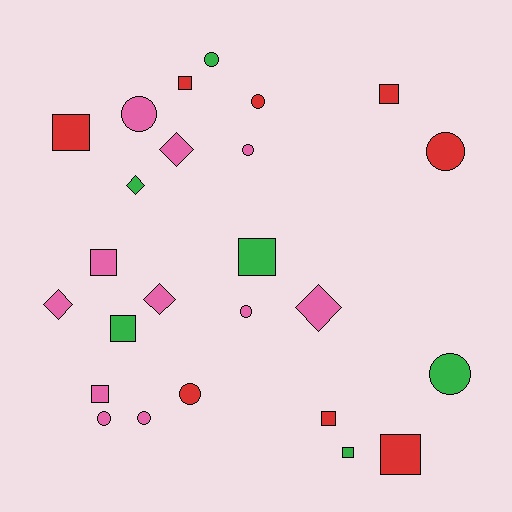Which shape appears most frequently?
Circle, with 10 objects.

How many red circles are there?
There are 3 red circles.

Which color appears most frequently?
Pink, with 11 objects.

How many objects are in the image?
There are 25 objects.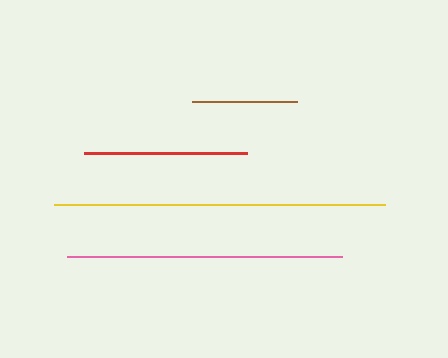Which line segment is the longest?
The yellow line is the longest at approximately 331 pixels.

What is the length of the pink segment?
The pink segment is approximately 276 pixels long.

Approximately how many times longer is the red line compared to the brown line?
The red line is approximately 1.6 times the length of the brown line.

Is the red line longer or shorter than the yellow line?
The yellow line is longer than the red line.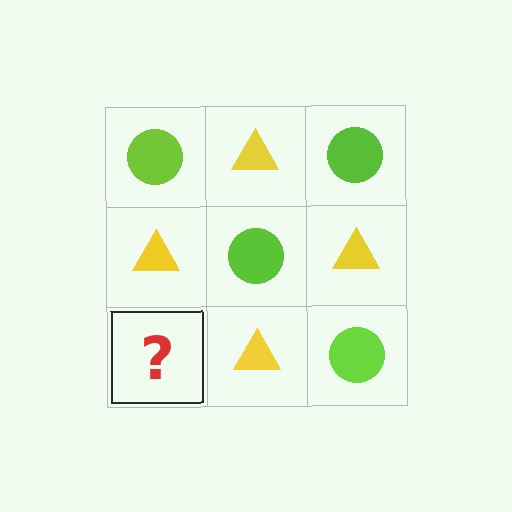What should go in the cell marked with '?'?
The missing cell should contain a lime circle.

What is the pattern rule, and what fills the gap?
The rule is that it alternates lime circle and yellow triangle in a checkerboard pattern. The gap should be filled with a lime circle.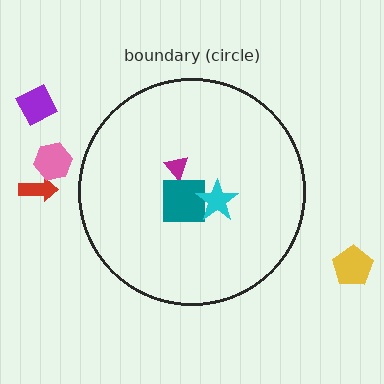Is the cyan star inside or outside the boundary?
Inside.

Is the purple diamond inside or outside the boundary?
Outside.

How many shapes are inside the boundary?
3 inside, 4 outside.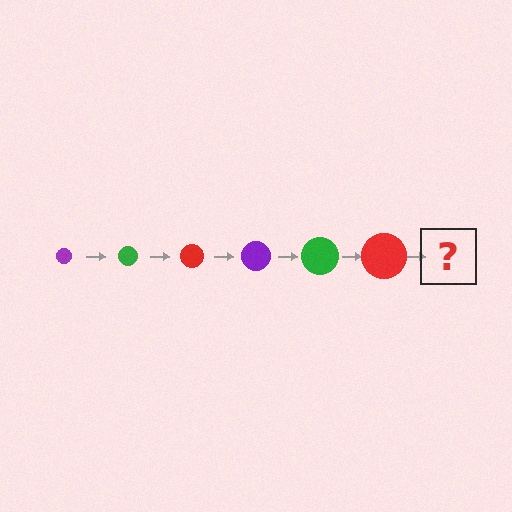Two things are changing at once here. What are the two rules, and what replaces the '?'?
The two rules are that the circle grows larger each step and the color cycles through purple, green, and red. The '?' should be a purple circle, larger than the previous one.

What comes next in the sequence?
The next element should be a purple circle, larger than the previous one.